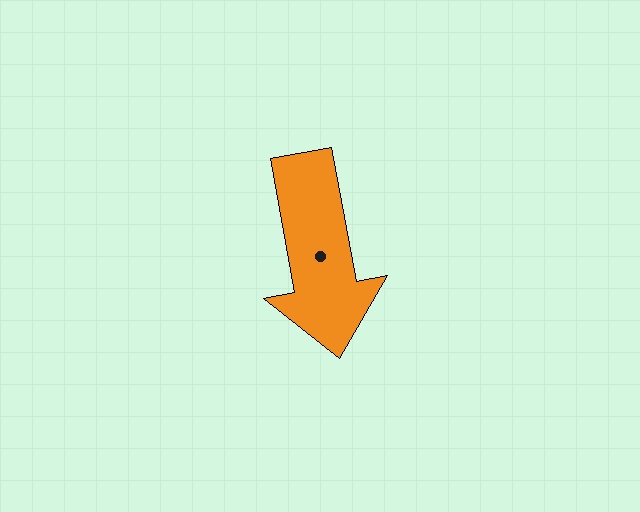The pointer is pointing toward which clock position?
Roughly 6 o'clock.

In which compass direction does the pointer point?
South.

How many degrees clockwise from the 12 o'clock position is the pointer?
Approximately 170 degrees.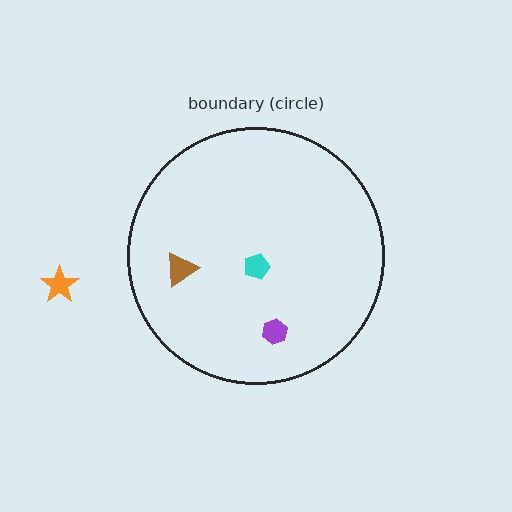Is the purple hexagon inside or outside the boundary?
Inside.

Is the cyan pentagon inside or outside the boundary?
Inside.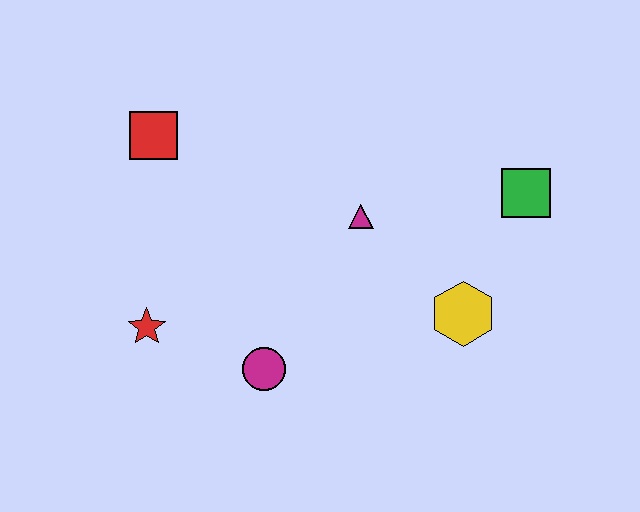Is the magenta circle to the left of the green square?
Yes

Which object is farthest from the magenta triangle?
The red star is farthest from the magenta triangle.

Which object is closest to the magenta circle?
The red star is closest to the magenta circle.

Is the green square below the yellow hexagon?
No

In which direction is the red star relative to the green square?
The red star is to the left of the green square.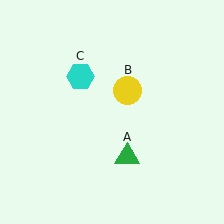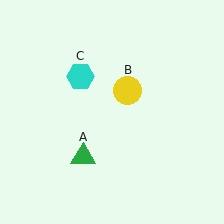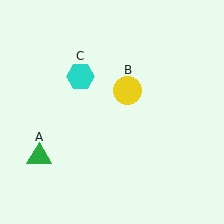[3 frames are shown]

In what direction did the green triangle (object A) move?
The green triangle (object A) moved left.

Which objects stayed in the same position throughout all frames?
Yellow circle (object B) and cyan hexagon (object C) remained stationary.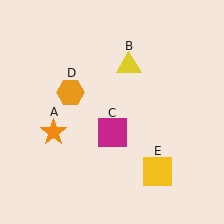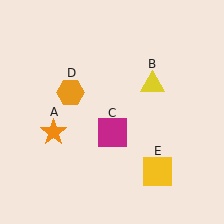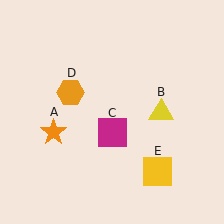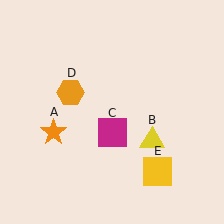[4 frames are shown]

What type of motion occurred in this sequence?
The yellow triangle (object B) rotated clockwise around the center of the scene.